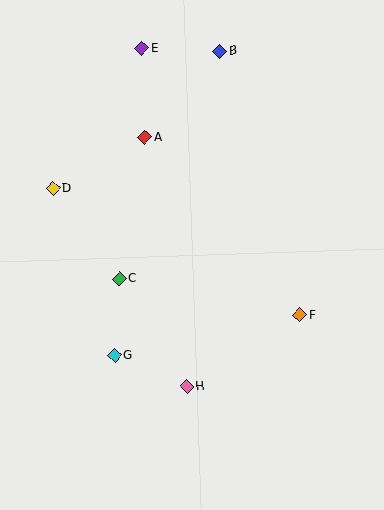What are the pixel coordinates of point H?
Point H is at (187, 386).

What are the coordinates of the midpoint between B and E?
The midpoint between B and E is at (181, 50).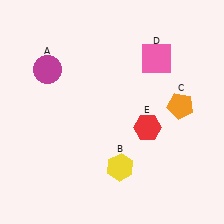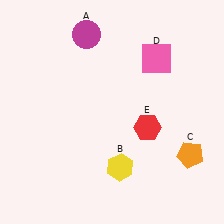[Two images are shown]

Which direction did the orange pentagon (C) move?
The orange pentagon (C) moved down.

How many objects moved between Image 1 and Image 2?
2 objects moved between the two images.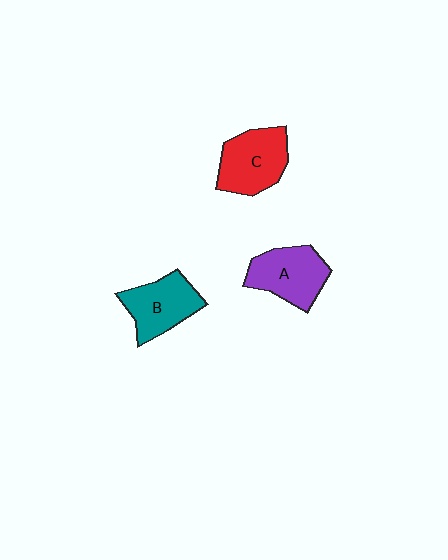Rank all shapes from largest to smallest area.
From largest to smallest: C (red), A (purple), B (teal).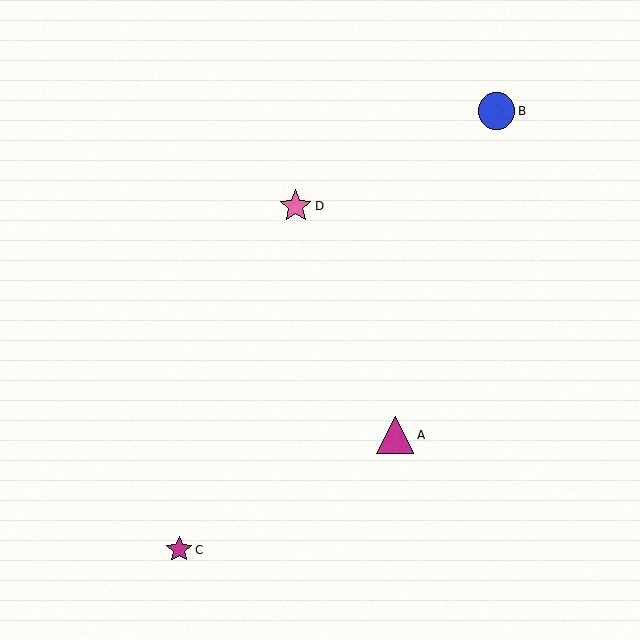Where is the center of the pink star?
The center of the pink star is at (296, 206).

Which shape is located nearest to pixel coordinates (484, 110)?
The blue circle (labeled B) at (496, 111) is nearest to that location.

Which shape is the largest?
The magenta triangle (labeled A) is the largest.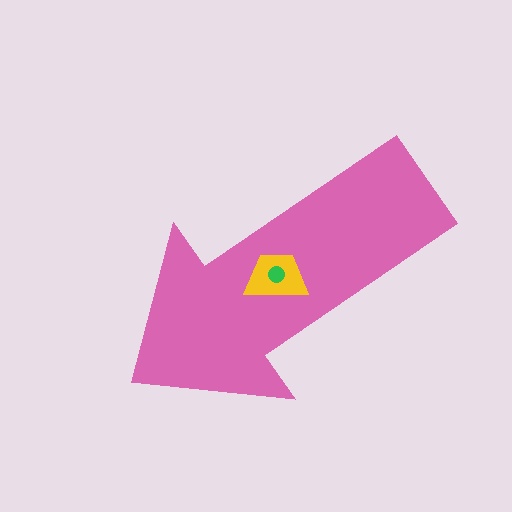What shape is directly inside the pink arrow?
The yellow trapezoid.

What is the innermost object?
The green circle.